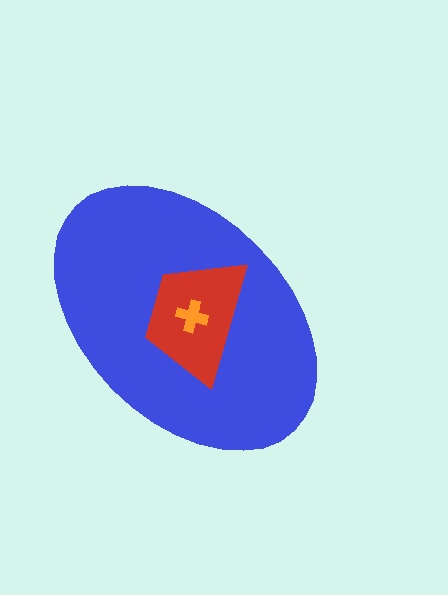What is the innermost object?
The orange cross.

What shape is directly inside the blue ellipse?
The red trapezoid.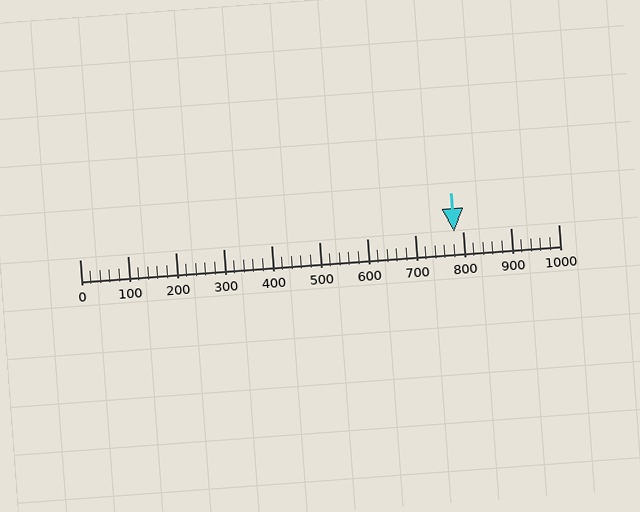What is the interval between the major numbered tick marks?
The major tick marks are spaced 100 units apart.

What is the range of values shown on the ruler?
The ruler shows values from 0 to 1000.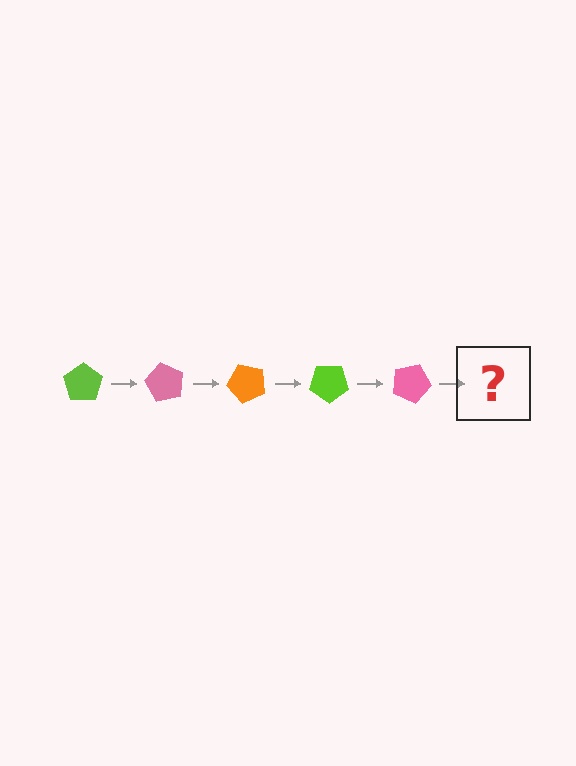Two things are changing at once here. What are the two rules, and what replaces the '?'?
The two rules are that it rotates 60 degrees each step and the color cycles through lime, pink, and orange. The '?' should be an orange pentagon, rotated 300 degrees from the start.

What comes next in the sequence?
The next element should be an orange pentagon, rotated 300 degrees from the start.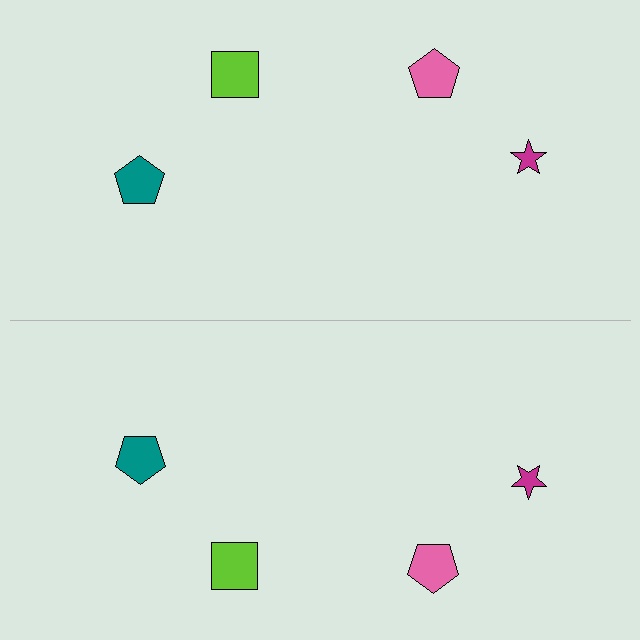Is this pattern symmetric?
Yes, this pattern has bilateral (reflection) symmetry.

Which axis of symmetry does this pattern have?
The pattern has a horizontal axis of symmetry running through the center of the image.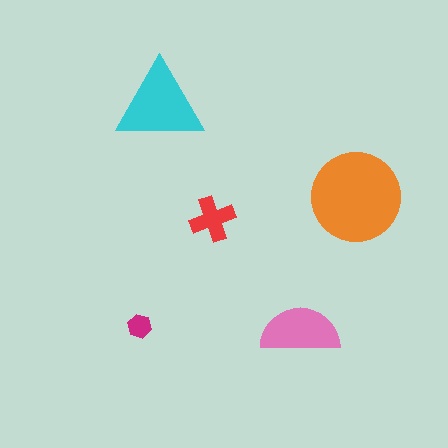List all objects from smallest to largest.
The magenta hexagon, the red cross, the pink semicircle, the cyan triangle, the orange circle.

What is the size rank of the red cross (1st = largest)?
4th.